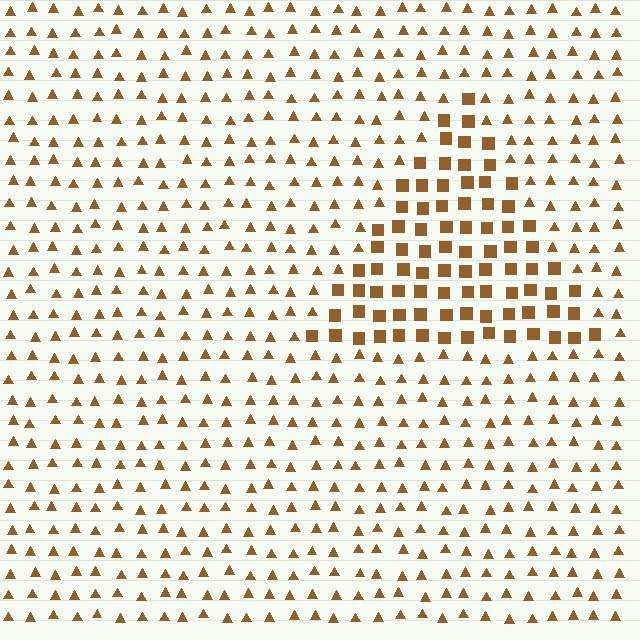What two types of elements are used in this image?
The image uses squares inside the triangle region and triangles outside it.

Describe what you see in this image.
The image is filled with small brown elements arranged in a uniform grid. A triangle-shaped region contains squares, while the surrounding area contains triangles. The boundary is defined purely by the change in element shape.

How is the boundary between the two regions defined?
The boundary is defined by a change in element shape: squares inside vs. triangles outside. All elements share the same color and spacing.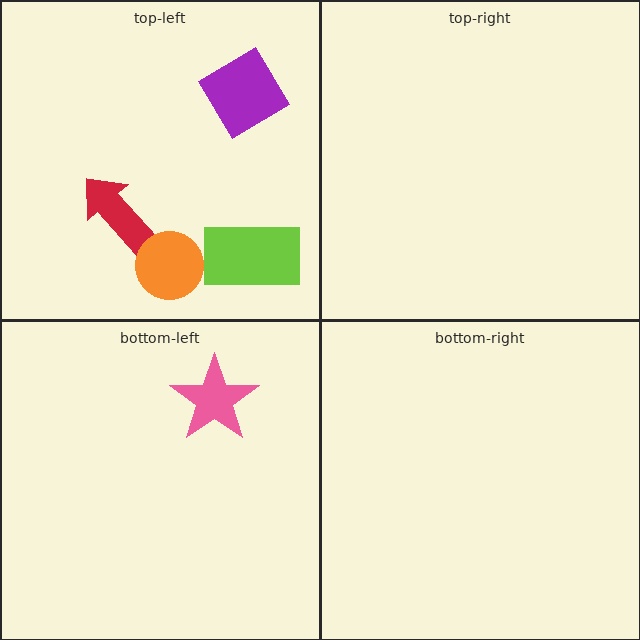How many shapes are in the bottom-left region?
1.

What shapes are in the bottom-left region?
The pink star.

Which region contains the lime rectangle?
The top-left region.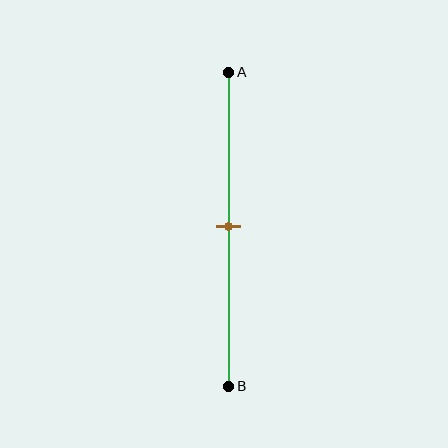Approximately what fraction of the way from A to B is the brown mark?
The brown mark is approximately 50% of the way from A to B.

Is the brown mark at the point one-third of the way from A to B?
No, the mark is at about 50% from A, not at the 33% one-third point.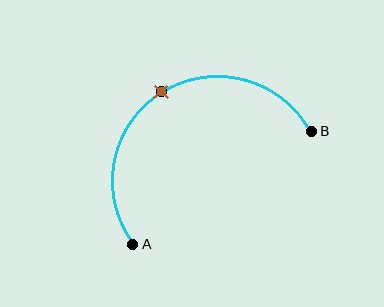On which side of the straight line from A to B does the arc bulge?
The arc bulges above the straight line connecting A and B.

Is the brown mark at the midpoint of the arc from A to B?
Yes. The brown mark lies on the arc at equal arc-length from both A and B — it is the arc midpoint.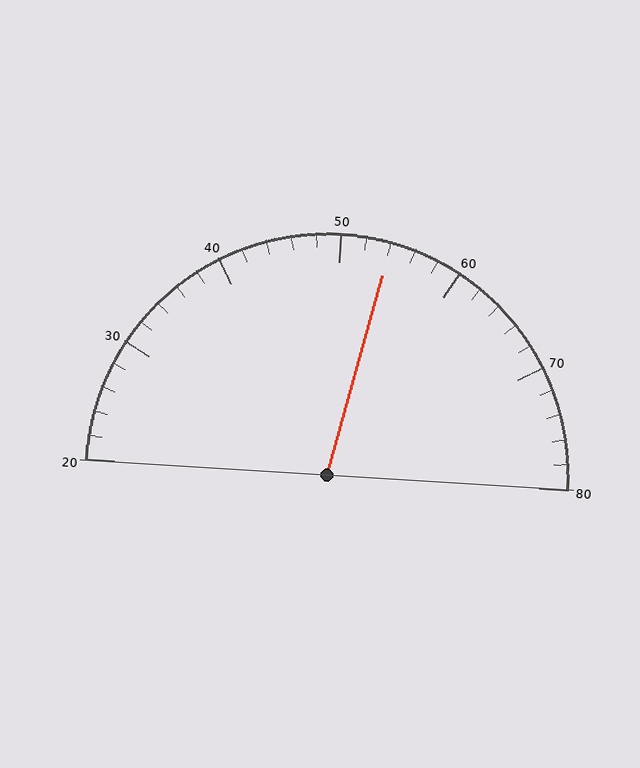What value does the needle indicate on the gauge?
The needle indicates approximately 54.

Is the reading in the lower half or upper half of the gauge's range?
The reading is in the upper half of the range (20 to 80).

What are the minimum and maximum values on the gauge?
The gauge ranges from 20 to 80.